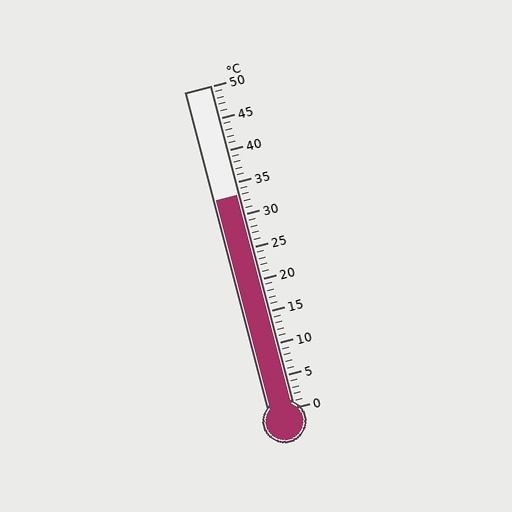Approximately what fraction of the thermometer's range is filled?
The thermometer is filled to approximately 65% of its range.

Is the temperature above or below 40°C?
The temperature is below 40°C.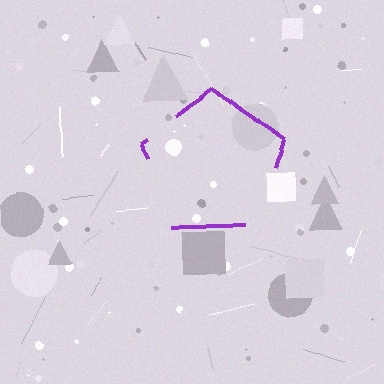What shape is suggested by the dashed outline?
The dashed outline suggests a pentagon.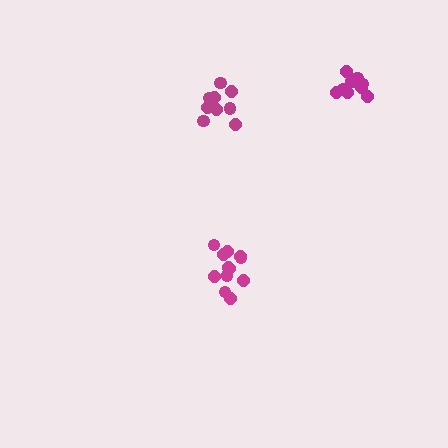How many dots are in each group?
Group 1: 12 dots, Group 2: 10 dots, Group 3: 10 dots (32 total).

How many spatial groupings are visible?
There are 3 spatial groupings.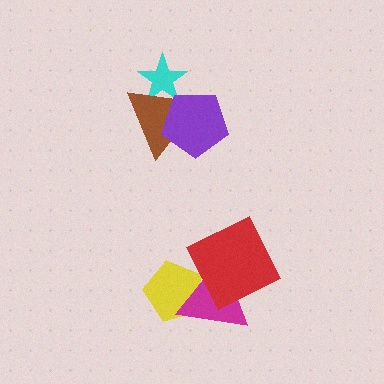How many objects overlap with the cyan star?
2 objects overlap with the cyan star.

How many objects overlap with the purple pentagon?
2 objects overlap with the purple pentagon.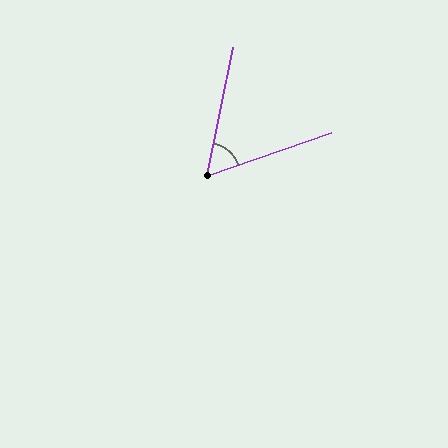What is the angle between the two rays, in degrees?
Approximately 60 degrees.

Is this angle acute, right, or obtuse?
It is acute.